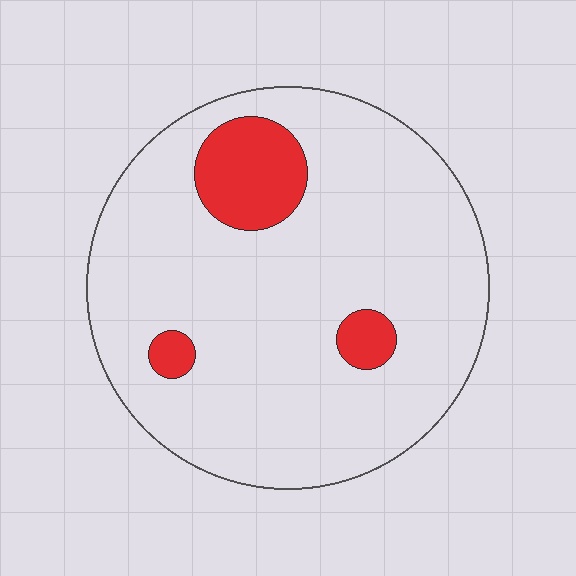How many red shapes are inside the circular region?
3.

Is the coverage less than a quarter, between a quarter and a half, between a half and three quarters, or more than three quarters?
Less than a quarter.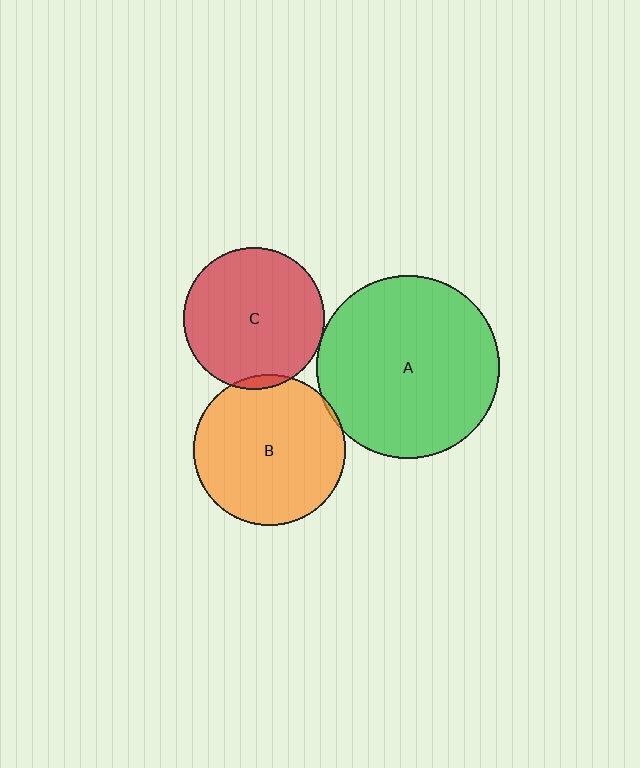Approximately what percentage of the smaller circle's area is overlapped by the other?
Approximately 5%.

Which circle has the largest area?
Circle A (green).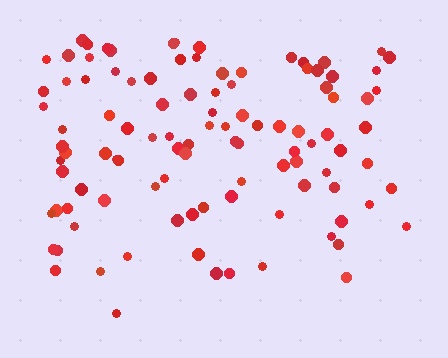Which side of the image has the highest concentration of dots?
The top.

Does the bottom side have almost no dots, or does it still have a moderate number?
Still a moderate number, just noticeably fewer than the top.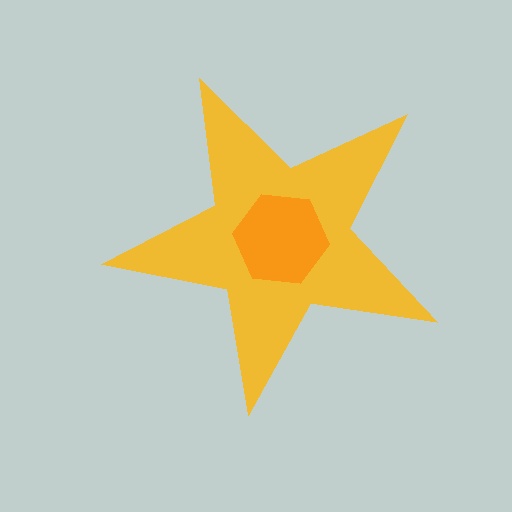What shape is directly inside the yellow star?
The orange hexagon.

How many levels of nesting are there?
2.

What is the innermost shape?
The orange hexagon.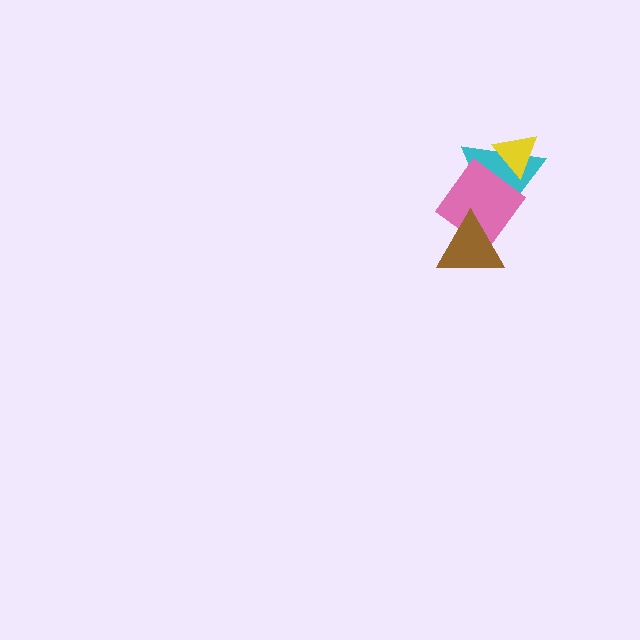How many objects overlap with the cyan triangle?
3 objects overlap with the cyan triangle.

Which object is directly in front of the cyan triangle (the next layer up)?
The yellow triangle is directly in front of the cyan triangle.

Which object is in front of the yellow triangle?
The pink diamond is in front of the yellow triangle.